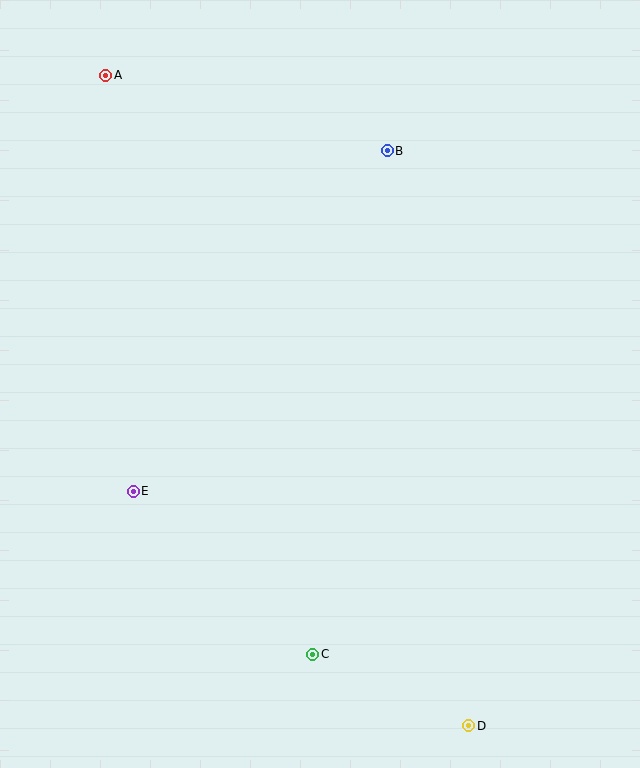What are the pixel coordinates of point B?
Point B is at (387, 151).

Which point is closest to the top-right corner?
Point B is closest to the top-right corner.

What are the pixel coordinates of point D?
Point D is at (469, 726).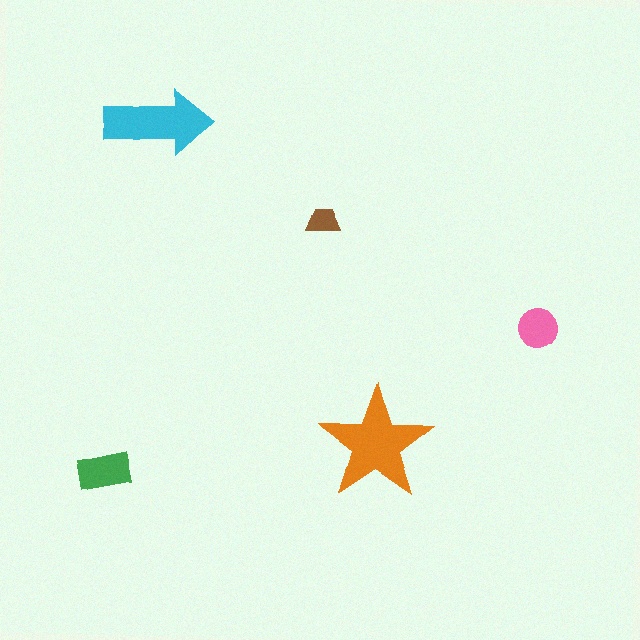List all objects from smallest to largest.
The brown trapezoid, the pink circle, the green rectangle, the cyan arrow, the orange star.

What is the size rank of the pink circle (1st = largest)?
4th.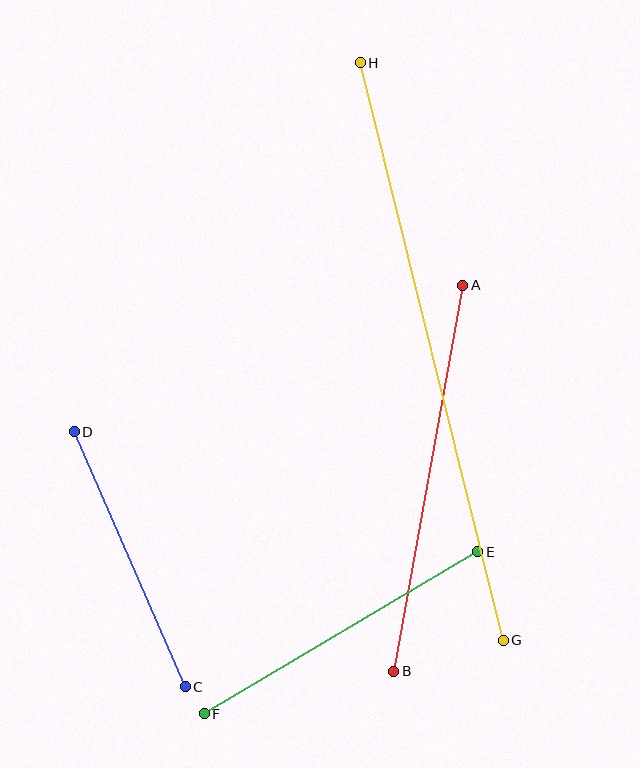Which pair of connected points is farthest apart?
Points G and H are farthest apart.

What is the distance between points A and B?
The distance is approximately 392 pixels.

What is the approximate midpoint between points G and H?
The midpoint is at approximately (432, 351) pixels.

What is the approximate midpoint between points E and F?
The midpoint is at approximately (341, 633) pixels.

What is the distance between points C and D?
The distance is approximately 278 pixels.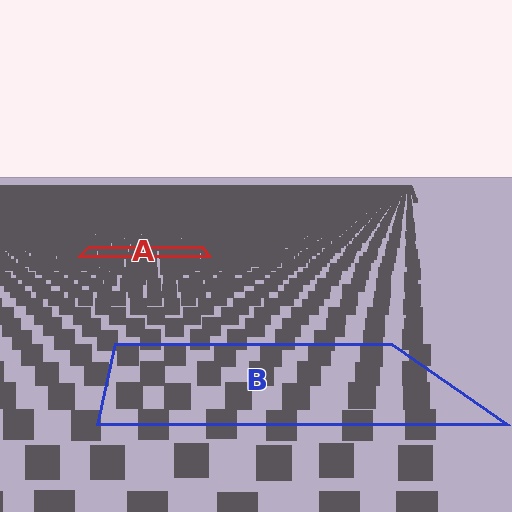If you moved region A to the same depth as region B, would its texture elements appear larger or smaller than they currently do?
They would appear larger. At a closer depth, the same texture elements are projected at a bigger on-screen size.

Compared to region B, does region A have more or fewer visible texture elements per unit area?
Region A has more texture elements per unit area — they are packed more densely because it is farther away.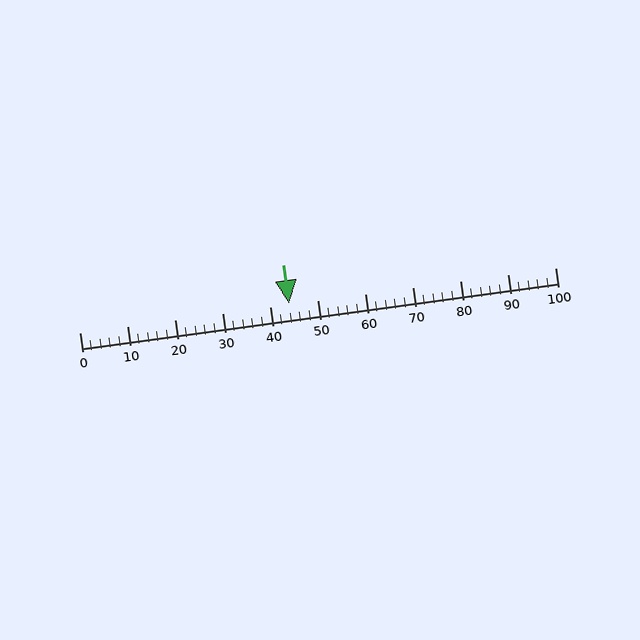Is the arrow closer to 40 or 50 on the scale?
The arrow is closer to 40.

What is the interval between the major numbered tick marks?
The major tick marks are spaced 10 units apart.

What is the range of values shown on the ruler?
The ruler shows values from 0 to 100.